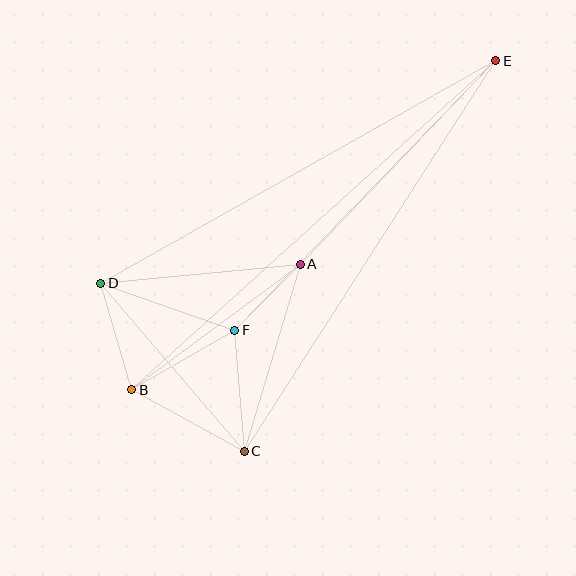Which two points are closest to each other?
Points A and F are closest to each other.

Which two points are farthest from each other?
Points B and E are farthest from each other.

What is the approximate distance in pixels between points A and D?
The distance between A and D is approximately 200 pixels.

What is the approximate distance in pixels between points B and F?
The distance between B and F is approximately 119 pixels.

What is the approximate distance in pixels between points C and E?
The distance between C and E is approximately 464 pixels.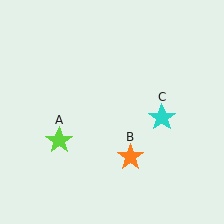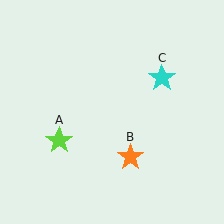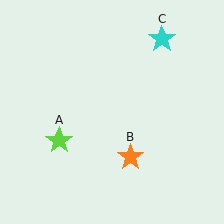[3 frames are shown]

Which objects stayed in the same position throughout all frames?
Lime star (object A) and orange star (object B) remained stationary.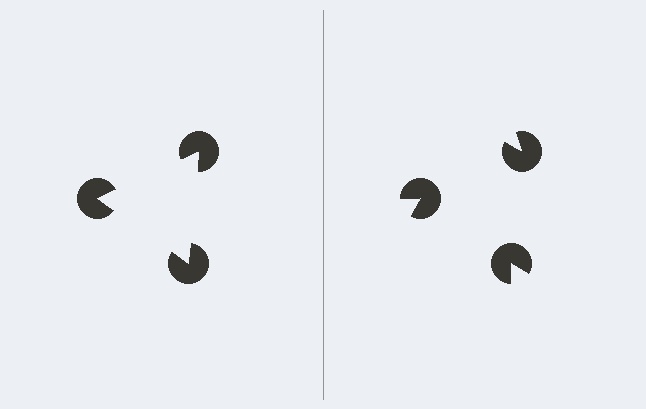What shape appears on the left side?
An illusory triangle.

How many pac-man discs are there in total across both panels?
6 — 3 on each side.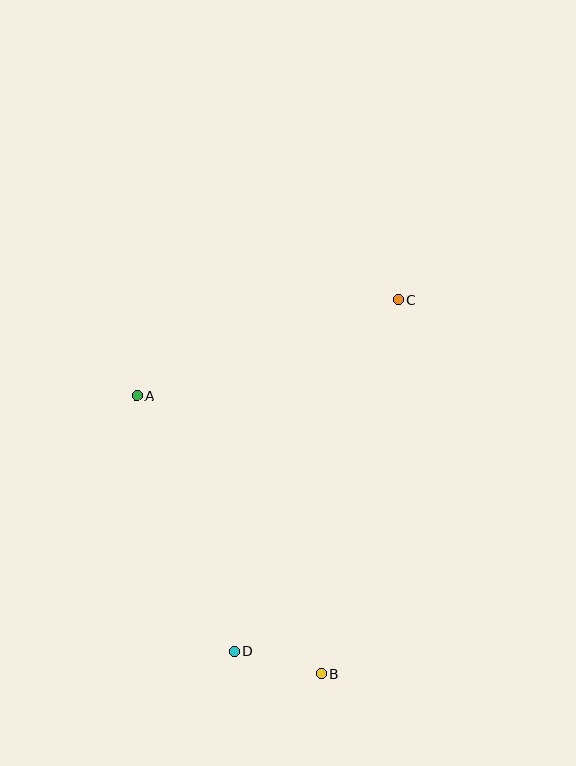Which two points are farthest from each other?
Points C and D are farthest from each other.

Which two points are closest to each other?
Points B and D are closest to each other.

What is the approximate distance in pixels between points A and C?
The distance between A and C is approximately 279 pixels.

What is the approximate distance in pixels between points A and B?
The distance between A and B is approximately 334 pixels.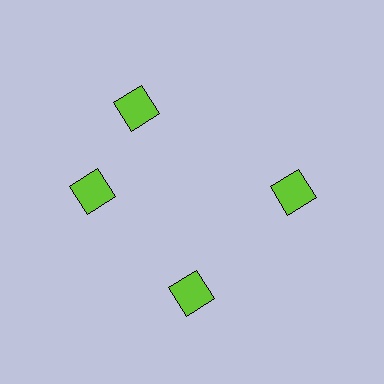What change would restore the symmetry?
The symmetry would be restored by rotating it back into even spacing with its neighbors so that all 4 diamonds sit at equal angles and equal distance from the center.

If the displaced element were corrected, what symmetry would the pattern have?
It would have 4-fold rotational symmetry — the pattern would map onto itself every 90 degrees.